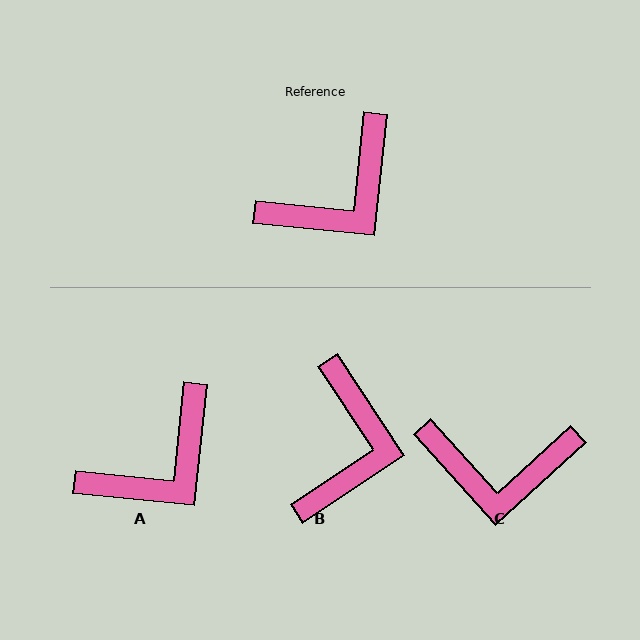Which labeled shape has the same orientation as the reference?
A.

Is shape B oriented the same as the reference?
No, it is off by about 39 degrees.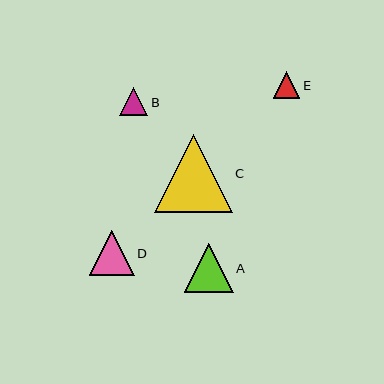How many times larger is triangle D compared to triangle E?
Triangle D is approximately 1.7 times the size of triangle E.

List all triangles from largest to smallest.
From largest to smallest: C, A, D, B, E.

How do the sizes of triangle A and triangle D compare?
Triangle A and triangle D are approximately the same size.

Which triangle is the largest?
Triangle C is the largest with a size of approximately 77 pixels.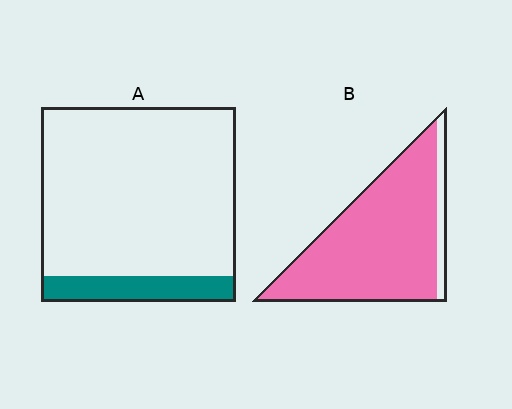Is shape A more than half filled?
No.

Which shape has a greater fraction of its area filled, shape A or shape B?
Shape B.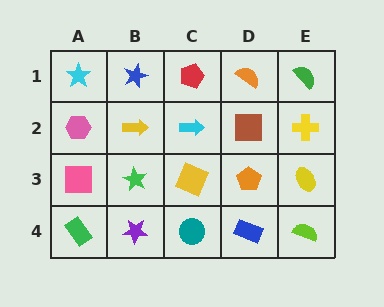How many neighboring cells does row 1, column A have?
2.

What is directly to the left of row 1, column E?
An orange semicircle.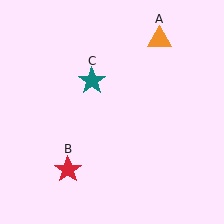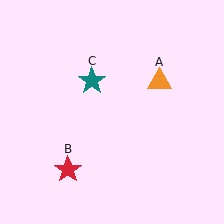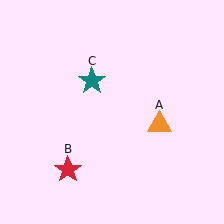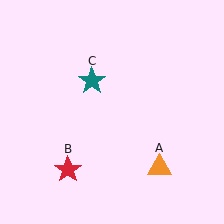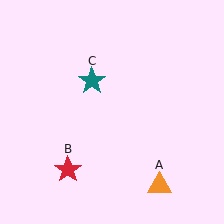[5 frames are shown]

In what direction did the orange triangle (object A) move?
The orange triangle (object A) moved down.